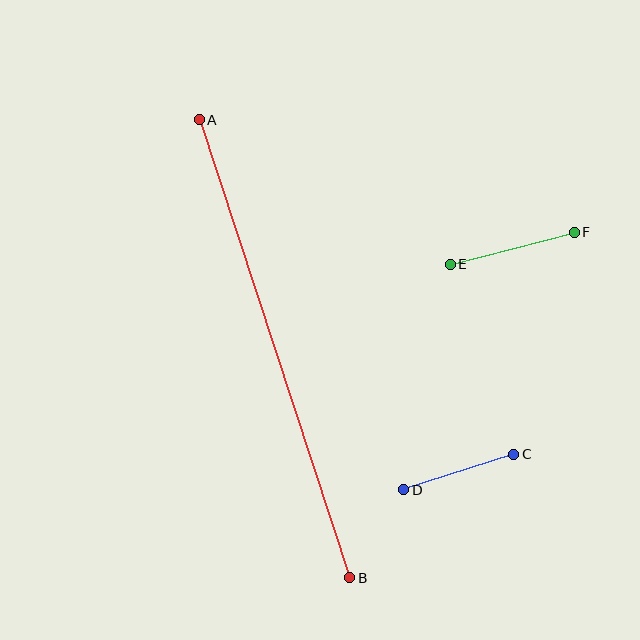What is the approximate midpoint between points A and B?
The midpoint is at approximately (275, 349) pixels.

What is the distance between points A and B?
The distance is approximately 482 pixels.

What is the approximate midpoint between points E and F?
The midpoint is at approximately (512, 248) pixels.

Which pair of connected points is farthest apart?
Points A and B are farthest apart.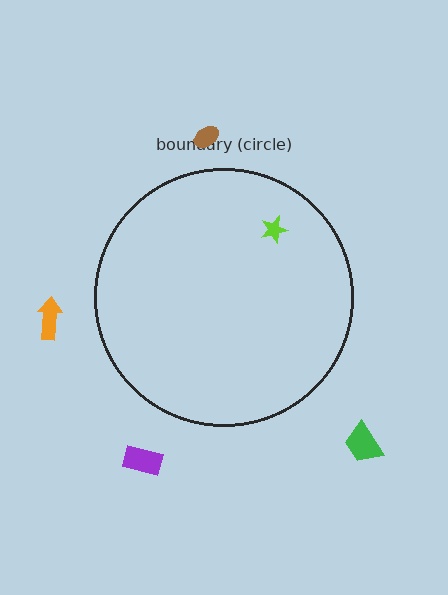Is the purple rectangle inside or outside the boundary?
Outside.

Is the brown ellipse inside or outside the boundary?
Outside.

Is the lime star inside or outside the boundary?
Inside.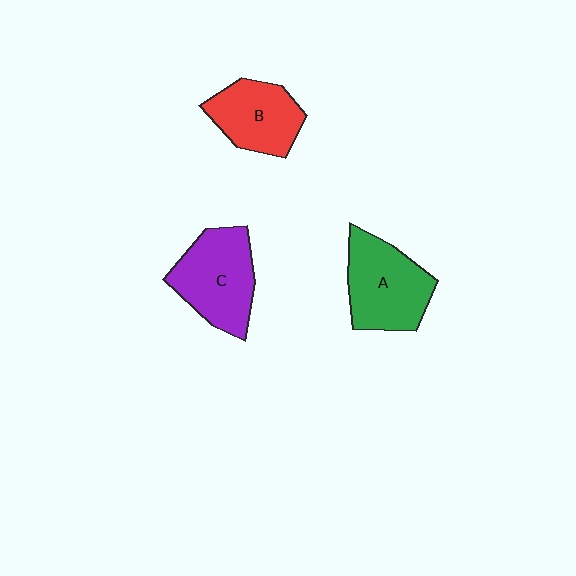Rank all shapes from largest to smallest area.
From largest to smallest: A (green), C (purple), B (red).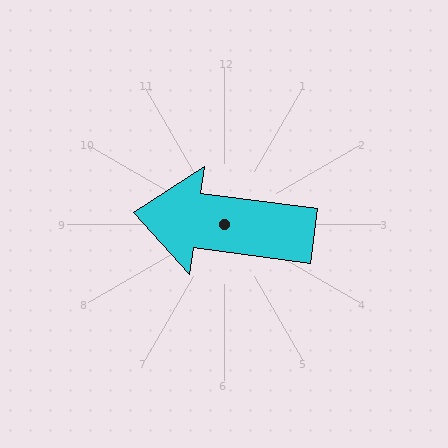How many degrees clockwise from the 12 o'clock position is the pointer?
Approximately 278 degrees.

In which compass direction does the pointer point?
West.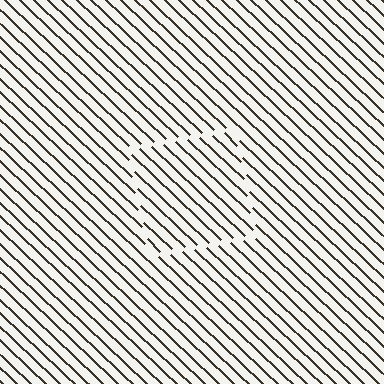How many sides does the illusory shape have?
4 sides — the line-ends trace a square.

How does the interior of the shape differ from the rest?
The interior of the shape contains the same grating, shifted by half a period — the contour is defined by the phase discontinuity where line-ends from the inner and outer gratings abut.